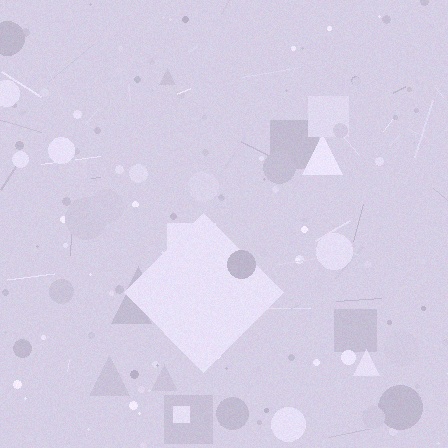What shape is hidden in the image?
A diamond is hidden in the image.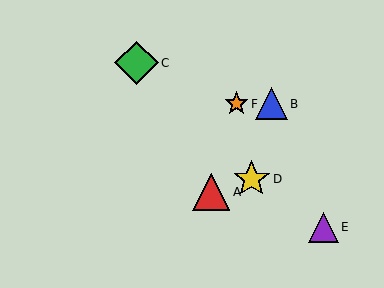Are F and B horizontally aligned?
Yes, both are at y≈104.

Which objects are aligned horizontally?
Objects B, F are aligned horizontally.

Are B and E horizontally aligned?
No, B is at y≈104 and E is at y≈227.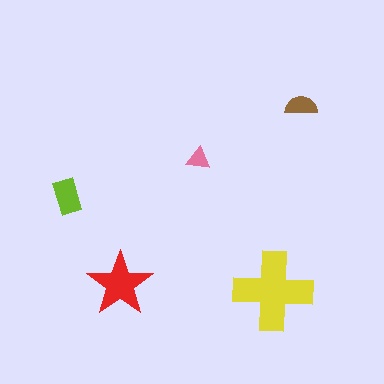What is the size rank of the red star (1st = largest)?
2nd.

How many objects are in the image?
There are 5 objects in the image.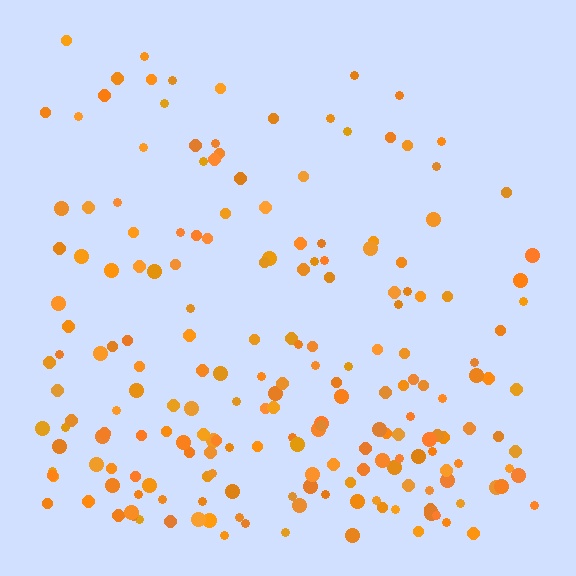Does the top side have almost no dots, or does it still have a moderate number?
Still a moderate number, just noticeably fewer than the bottom.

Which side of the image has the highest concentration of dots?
The bottom.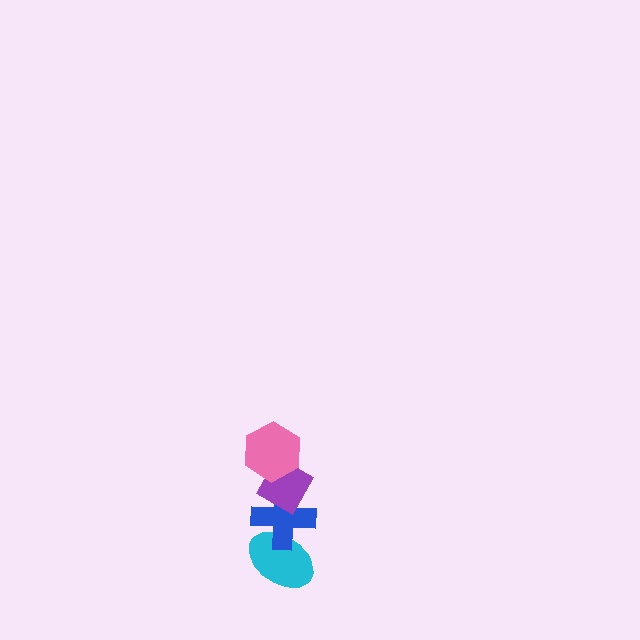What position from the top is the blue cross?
The blue cross is 3rd from the top.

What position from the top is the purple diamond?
The purple diamond is 2nd from the top.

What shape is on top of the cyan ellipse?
The blue cross is on top of the cyan ellipse.